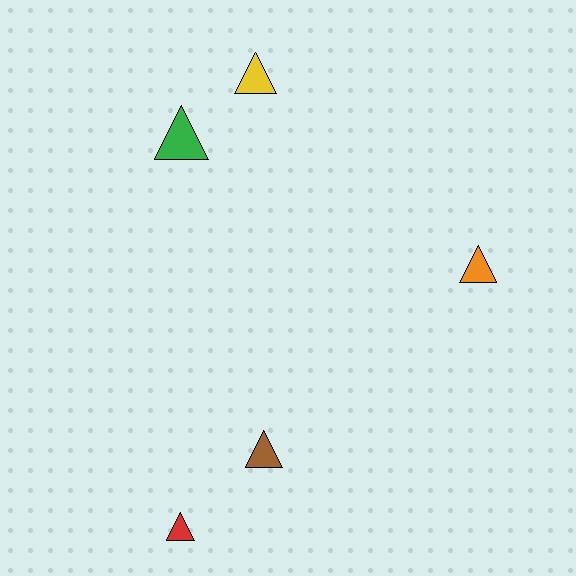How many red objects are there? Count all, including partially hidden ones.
There is 1 red object.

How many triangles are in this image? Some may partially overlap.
There are 5 triangles.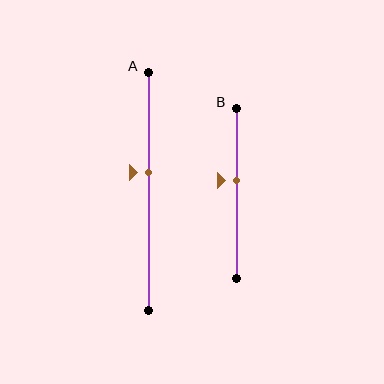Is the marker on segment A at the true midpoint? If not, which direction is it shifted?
No, the marker on segment A is shifted upward by about 8% of the segment length.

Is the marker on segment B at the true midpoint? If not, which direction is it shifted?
No, the marker on segment B is shifted upward by about 7% of the segment length.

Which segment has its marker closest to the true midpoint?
Segment B has its marker closest to the true midpoint.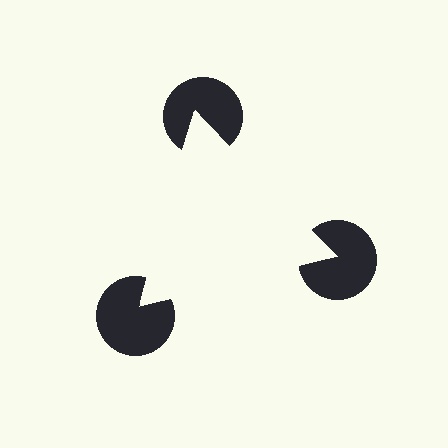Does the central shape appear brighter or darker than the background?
It typically appears slightly brighter than the background, even though no actual brightness change is drawn.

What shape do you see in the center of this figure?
An illusory triangle — its edges are inferred from the aligned wedge cuts in the pac-man discs, not physically drawn.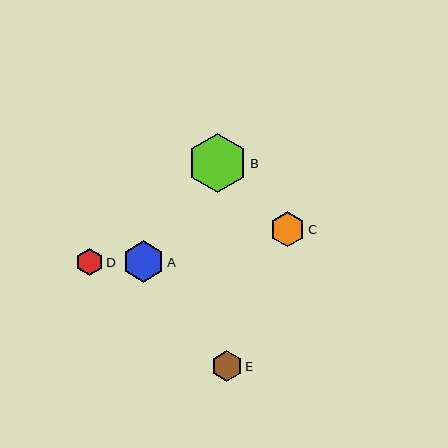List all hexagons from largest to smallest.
From largest to smallest: B, A, C, E, D.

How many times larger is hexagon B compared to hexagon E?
Hexagon B is approximately 2.0 times the size of hexagon E.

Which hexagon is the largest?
Hexagon B is the largest with a size of approximately 59 pixels.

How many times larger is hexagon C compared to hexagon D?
Hexagon C is approximately 1.3 times the size of hexagon D.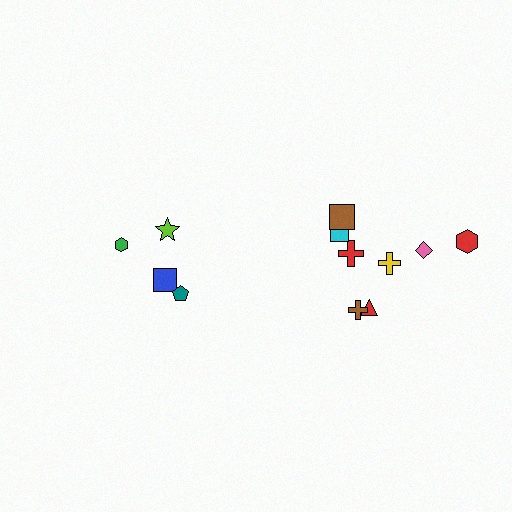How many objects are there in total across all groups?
There are 12 objects.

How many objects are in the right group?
There are 8 objects.